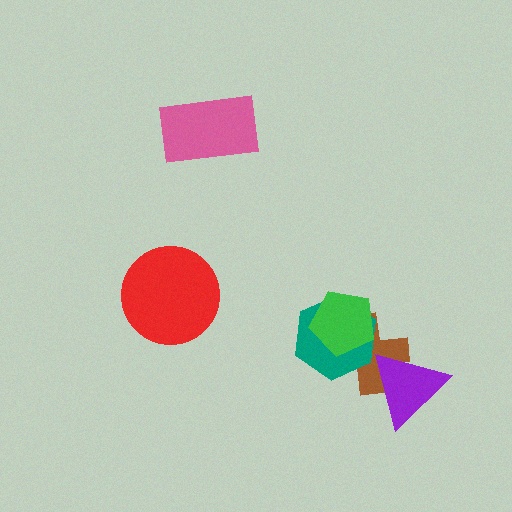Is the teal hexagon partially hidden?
Yes, it is partially covered by another shape.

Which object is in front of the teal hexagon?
The green pentagon is in front of the teal hexagon.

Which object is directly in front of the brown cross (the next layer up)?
The teal hexagon is directly in front of the brown cross.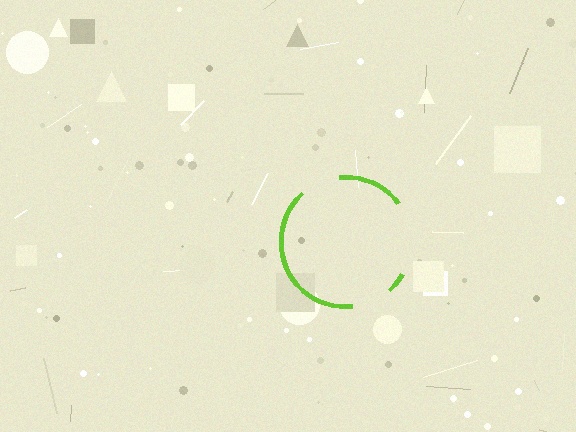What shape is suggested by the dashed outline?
The dashed outline suggests a circle.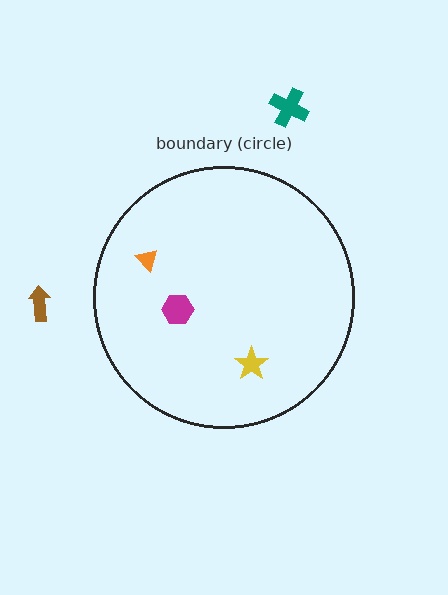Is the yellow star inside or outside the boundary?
Inside.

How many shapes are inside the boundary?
3 inside, 2 outside.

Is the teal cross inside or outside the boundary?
Outside.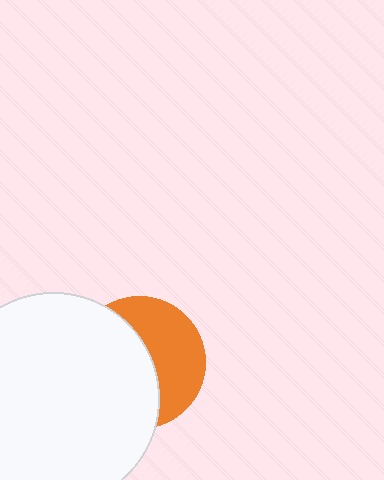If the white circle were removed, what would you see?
You would see the complete orange circle.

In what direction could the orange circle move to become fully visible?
The orange circle could move right. That would shift it out from behind the white circle entirely.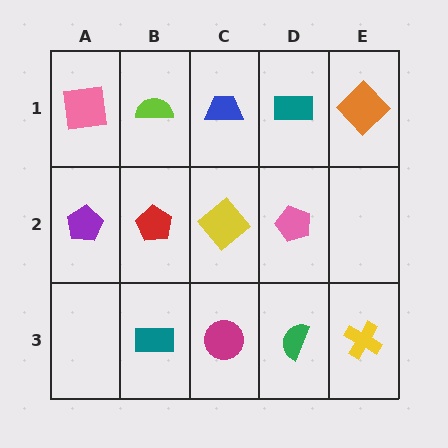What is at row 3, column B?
A teal rectangle.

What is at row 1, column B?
A lime semicircle.